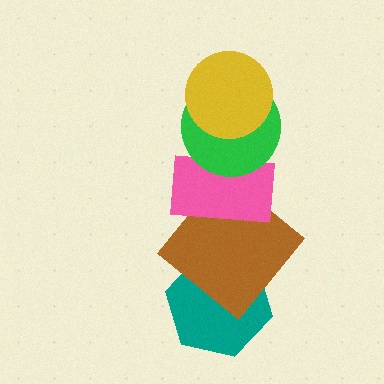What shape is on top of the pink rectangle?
The green circle is on top of the pink rectangle.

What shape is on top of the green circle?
The yellow circle is on top of the green circle.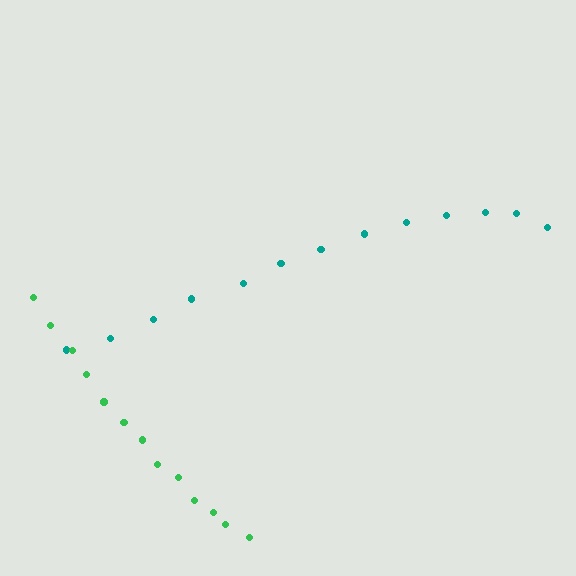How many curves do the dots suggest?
There are 2 distinct paths.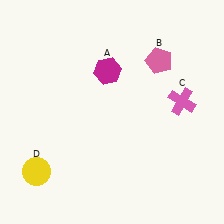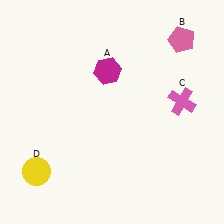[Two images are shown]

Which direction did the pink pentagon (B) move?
The pink pentagon (B) moved right.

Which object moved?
The pink pentagon (B) moved right.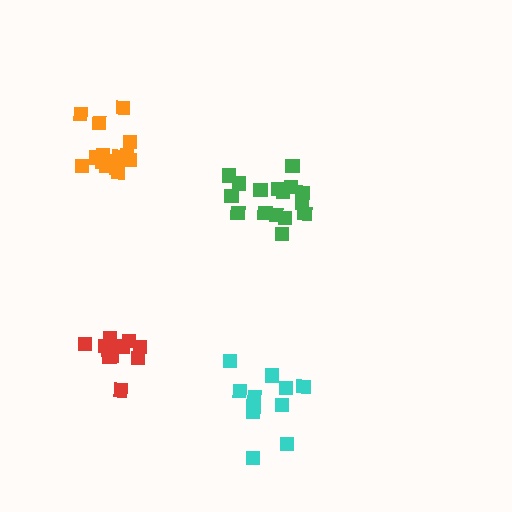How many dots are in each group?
Group 1: 11 dots, Group 2: 12 dots, Group 3: 16 dots, Group 4: 16 dots (55 total).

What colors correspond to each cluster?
The clusters are colored: cyan, red, green, orange.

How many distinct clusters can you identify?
There are 4 distinct clusters.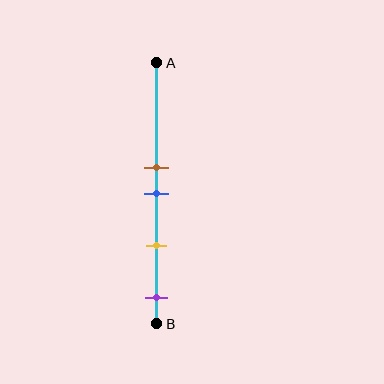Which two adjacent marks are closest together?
The brown and blue marks are the closest adjacent pair.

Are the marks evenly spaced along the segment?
No, the marks are not evenly spaced.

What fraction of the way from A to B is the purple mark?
The purple mark is approximately 90% (0.9) of the way from A to B.